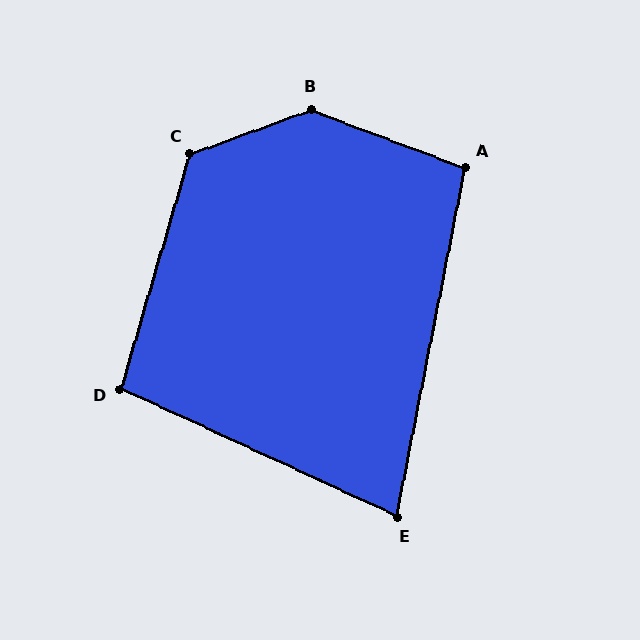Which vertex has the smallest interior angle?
E, at approximately 76 degrees.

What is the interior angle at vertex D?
Approximately 98 degrees (obtuse).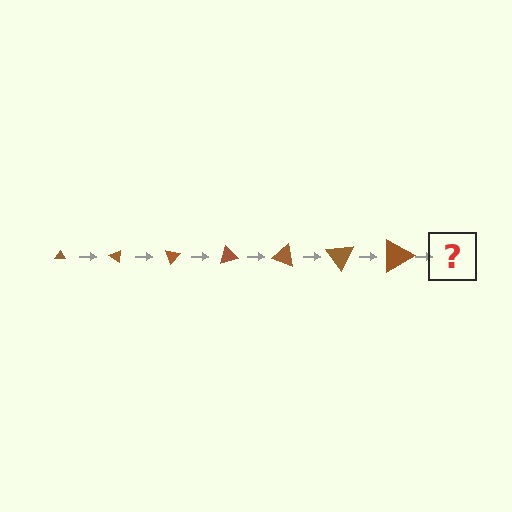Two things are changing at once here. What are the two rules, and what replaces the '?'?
The two rules are that the triangle grows larger each step and it rotates 35 degrees each step. The '?' should be a triangle, larger than the previous one and rotated 245 degrees from the start.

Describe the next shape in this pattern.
It should be a triangle, larger than the previous one and rotated 245 degrees from the start.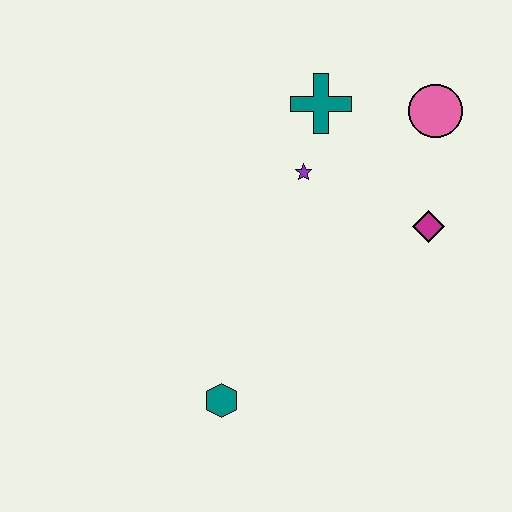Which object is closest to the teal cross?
The purple star is closest to the teal cross.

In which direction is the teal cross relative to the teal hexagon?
The teal cross is above the teal hexagon.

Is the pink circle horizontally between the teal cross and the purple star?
No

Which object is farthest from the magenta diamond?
The teal hexagon is farthest from the magenta diamond.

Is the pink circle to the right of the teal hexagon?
Yes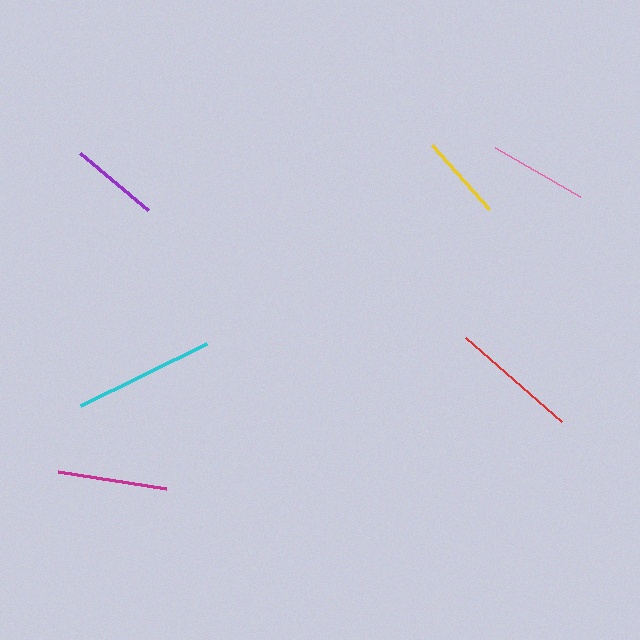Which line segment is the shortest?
The yellow line is the shortest at approximately 86 pixels.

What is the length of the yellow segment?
The yellow segment is approximately 86 pixels long.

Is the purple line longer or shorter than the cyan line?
The cyan line is longer than the purple line.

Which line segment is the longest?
The cyan line is the longest at approximately 141 pixels.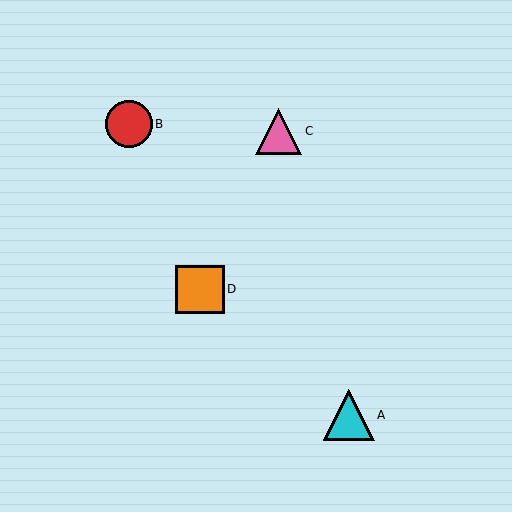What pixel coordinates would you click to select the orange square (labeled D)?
Click at (200, 289) to select the orange square D.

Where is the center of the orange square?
The center of the orange square is at (200, 289).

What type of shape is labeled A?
Shape A is a cyan triangle.